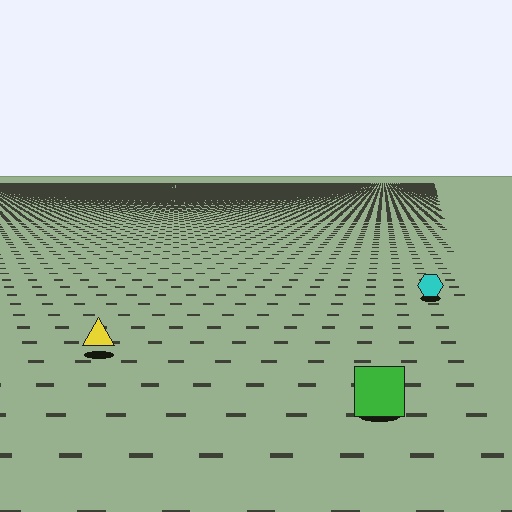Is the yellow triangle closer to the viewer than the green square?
No. The green square is closer — you can tell from the texture gradient: the ground texture is coarser near it.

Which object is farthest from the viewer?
The cyan hexagon is farthest from the viewer. It appears smaller and the ground texture around it is denser.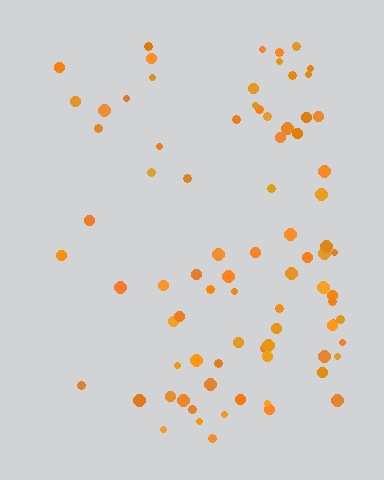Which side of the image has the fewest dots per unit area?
The left.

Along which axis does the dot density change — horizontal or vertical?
Horizontal.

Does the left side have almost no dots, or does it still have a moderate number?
Still a moderate number, just noticeably fewer than the right.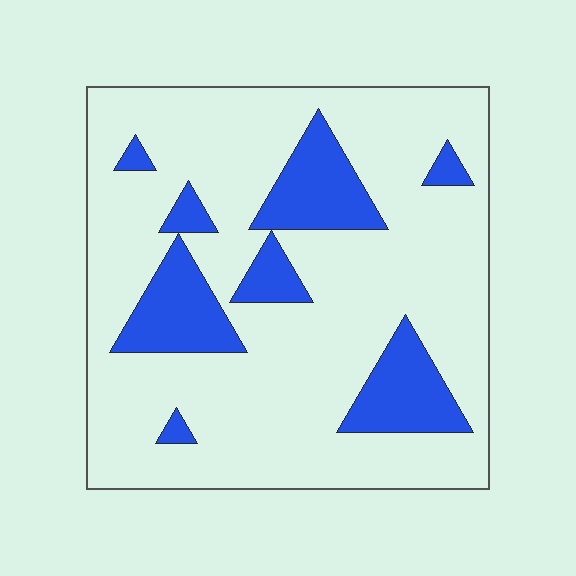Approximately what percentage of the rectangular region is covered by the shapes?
Approximately 20%.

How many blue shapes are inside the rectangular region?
8.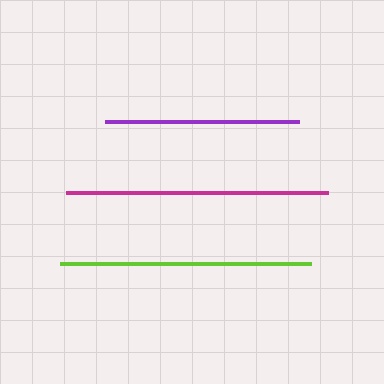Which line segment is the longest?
The magenta line is the longest at approximately 262 pixels.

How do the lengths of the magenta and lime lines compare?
The magenta and lime lines are approximately the same length.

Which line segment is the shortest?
The purple line is the shortest at approximately 194 pixels.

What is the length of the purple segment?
The purple segment is approximately 194 pixels long.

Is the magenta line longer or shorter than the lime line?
The magenta line is longer than the lime line.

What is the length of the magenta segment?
The magenta segment is approximately 262 pixels long.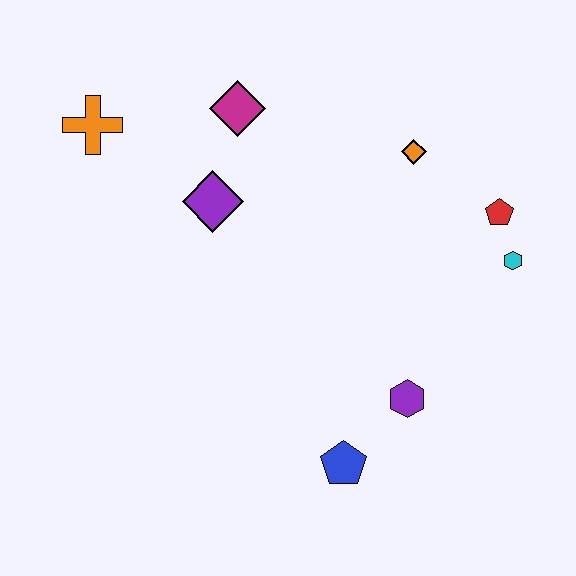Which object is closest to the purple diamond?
The magenta diamond is closest to the purple diamond.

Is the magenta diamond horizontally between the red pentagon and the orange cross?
Yes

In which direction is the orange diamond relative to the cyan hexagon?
The orange diamond is above the cyan hexagon.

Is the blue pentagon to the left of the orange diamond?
Yes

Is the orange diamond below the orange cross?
Yes